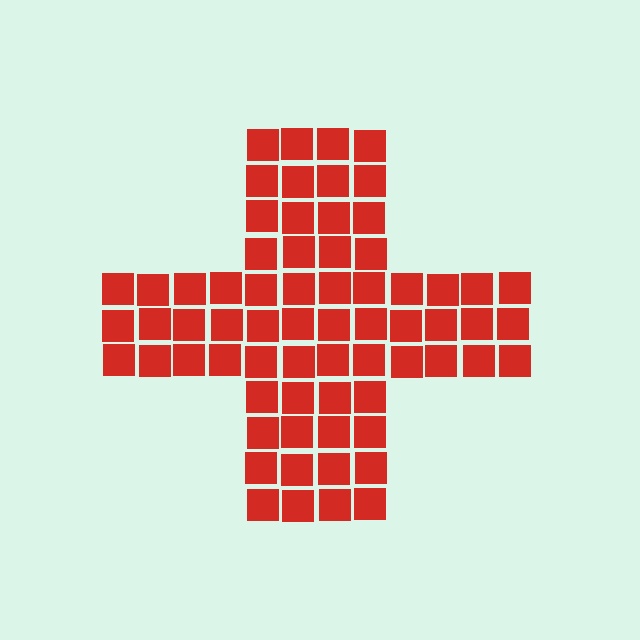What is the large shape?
The large shape is a cross.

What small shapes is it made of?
It is made of small squares.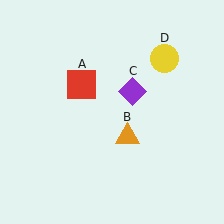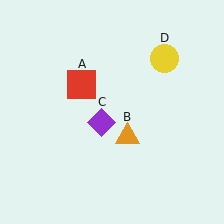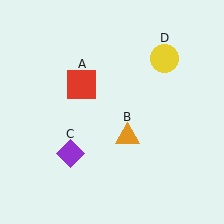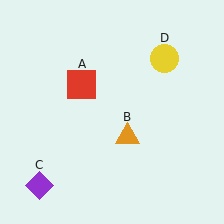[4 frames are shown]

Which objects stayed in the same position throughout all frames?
Red square (object A) and orange triangle (object B) and yellow circle (object D) remained stationary.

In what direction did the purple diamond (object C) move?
The purple diamond (object C) moved down and to the left.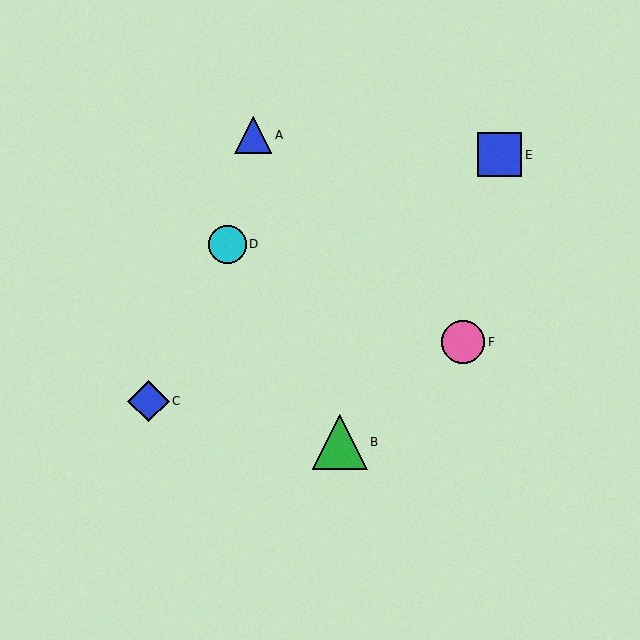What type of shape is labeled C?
Shape C is a blue diamond.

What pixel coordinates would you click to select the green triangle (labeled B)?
Click at (340, 442) to select the green triangle B.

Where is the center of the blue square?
The center of the blue square is at (500, 155).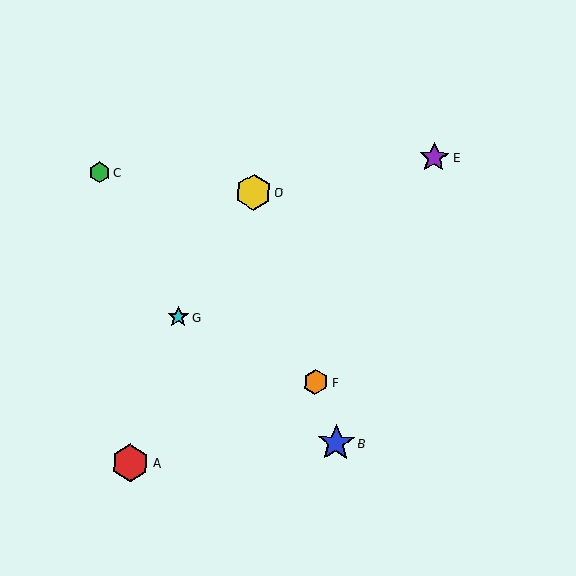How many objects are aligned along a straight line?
3 objects (B, D, F) are aligned along a straight line.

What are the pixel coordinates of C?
Object C is at (100, 172).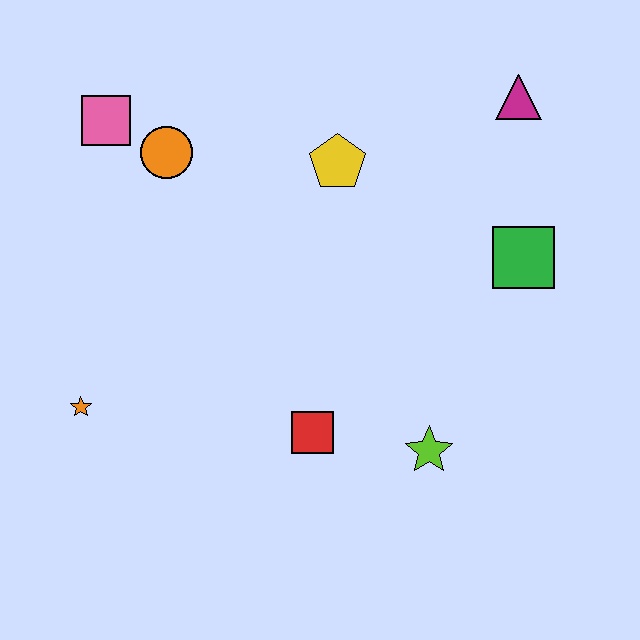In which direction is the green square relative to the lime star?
The green square is above the lime star.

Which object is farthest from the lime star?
The pink square is farthest from the lime star.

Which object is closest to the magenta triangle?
The green square is closest to the magenta triangle.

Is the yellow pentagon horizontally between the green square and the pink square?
Yes